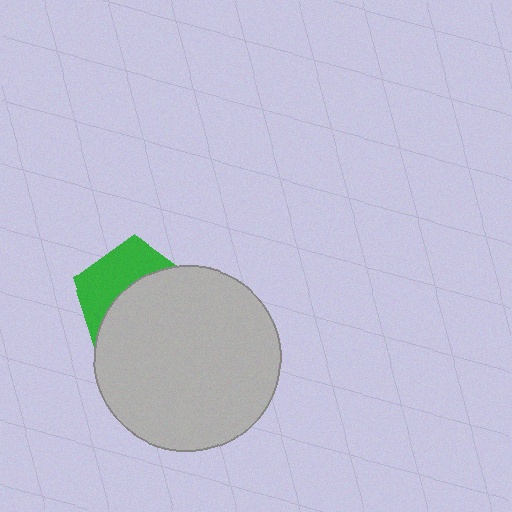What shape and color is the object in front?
The object in front is a light gray circle.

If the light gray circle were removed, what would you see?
You would see the complete green pentagon.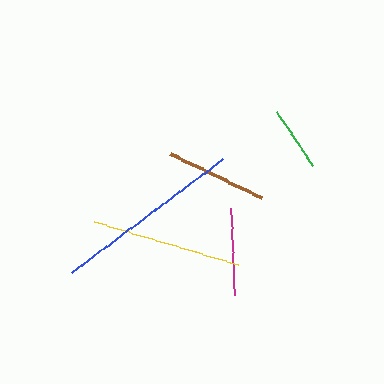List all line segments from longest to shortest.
From longest to shortest: blue, yellow, brown, magenta, green.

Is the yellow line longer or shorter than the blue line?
The blue line is longer than the yellow line.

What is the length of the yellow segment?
The yellow segment is approximately 150 pixels long.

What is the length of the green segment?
The green segment is approximately 64 pixels long.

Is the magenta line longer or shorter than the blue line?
The blue line is longer than the magenta line.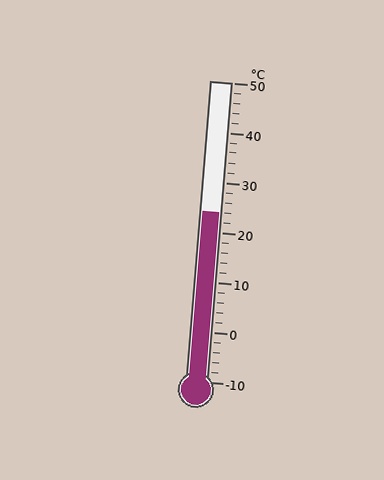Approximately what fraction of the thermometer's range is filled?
The thermometer is filled to approximately 55% of its range.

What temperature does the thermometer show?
The thermometer shows approximately 24°C.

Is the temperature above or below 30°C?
The temperature is below 30°C.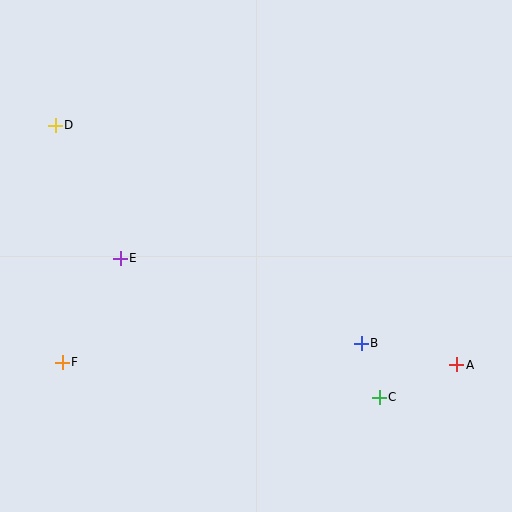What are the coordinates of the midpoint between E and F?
The midpoint between E and F is at (91, 310).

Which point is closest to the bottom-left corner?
Point F is closest to the bottom-left corner.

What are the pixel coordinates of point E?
Point E is at (120, 258).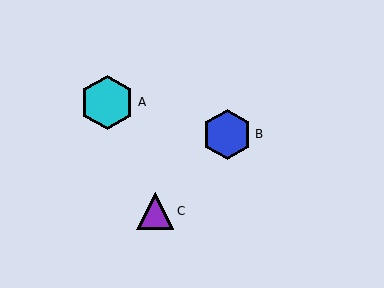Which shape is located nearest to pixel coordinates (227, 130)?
The blue hexagon (labeled B) at (227, 134) is nearest to that location.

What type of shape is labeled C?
Shape C is a purple triangle.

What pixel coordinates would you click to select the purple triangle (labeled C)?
Click at (155, 211) to select the purple triangle C.